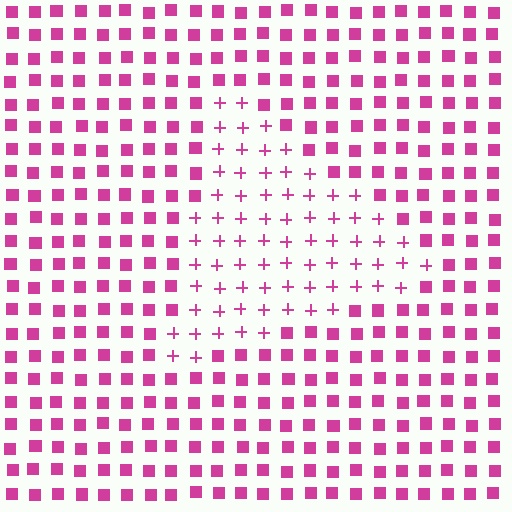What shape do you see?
I see a triangle.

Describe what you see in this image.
The image is filled with small magenta elements arranged in a uniform grid. A triangle-shaped region contains plus signs, while the surrounding area contains squares. The boundary is defined purely by the change in element shape.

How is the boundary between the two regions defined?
The boundary is defined by a change in element shape: plus signs inside vs. squares outside. All elements share the same color and spacing.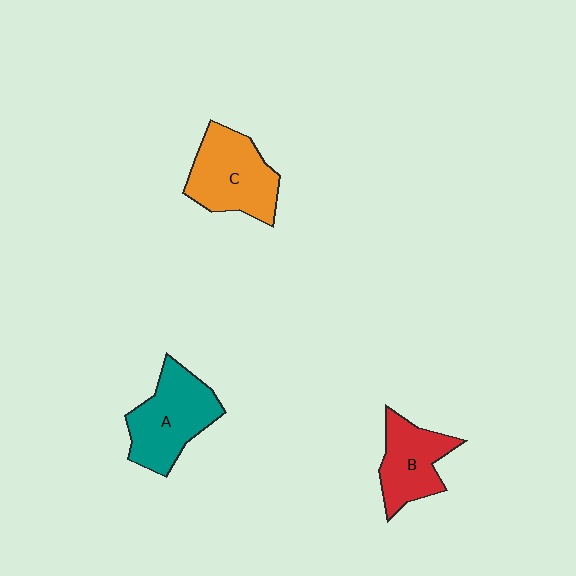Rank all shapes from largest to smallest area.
From largest to smallest: A (teal), C (orange), B (red).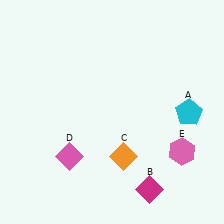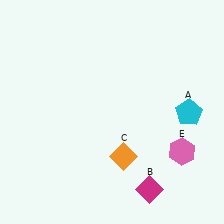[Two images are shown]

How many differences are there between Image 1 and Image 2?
There is 1 difference between the two images.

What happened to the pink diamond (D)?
The pink diamond (D) was removed in Image 2. It was in the bottom-left area of Image 1.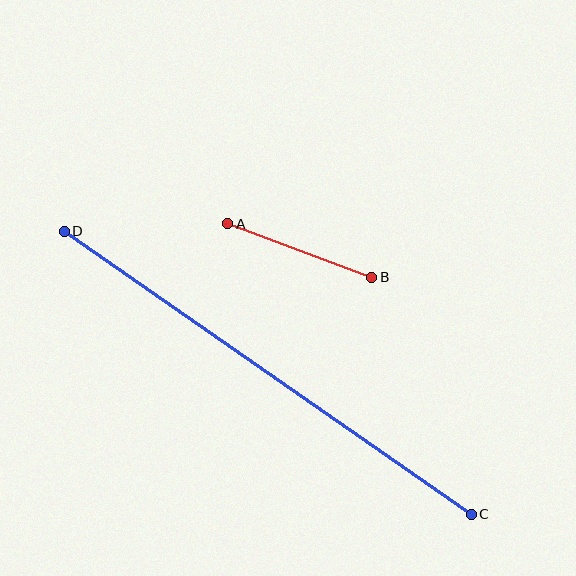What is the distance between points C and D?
The distance is approximately 496 pixels.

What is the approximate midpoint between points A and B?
The midpoint is at approximately (300, 250) pixels.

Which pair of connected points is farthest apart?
Points C and D are farthest apart.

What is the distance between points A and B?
The distance is approximately 153 pixels.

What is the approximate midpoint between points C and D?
The midpoint is at approximately (268, 373) pixels.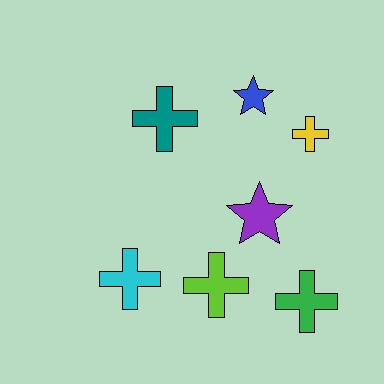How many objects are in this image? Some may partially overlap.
There are 7 objects.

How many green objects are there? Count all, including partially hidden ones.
There is 1 green object.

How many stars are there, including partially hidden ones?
There are 2 stars.